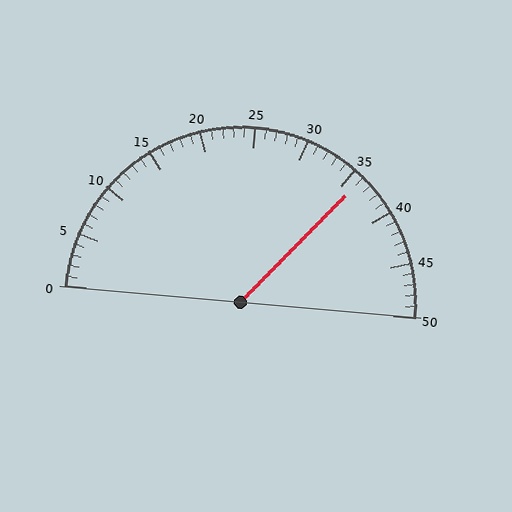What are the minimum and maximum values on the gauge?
The gauge ranges from 0 to 50.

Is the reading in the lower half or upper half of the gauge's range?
The reading is in the upper half of the range (0 to 50).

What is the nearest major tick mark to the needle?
The nearest major tick mark is 35.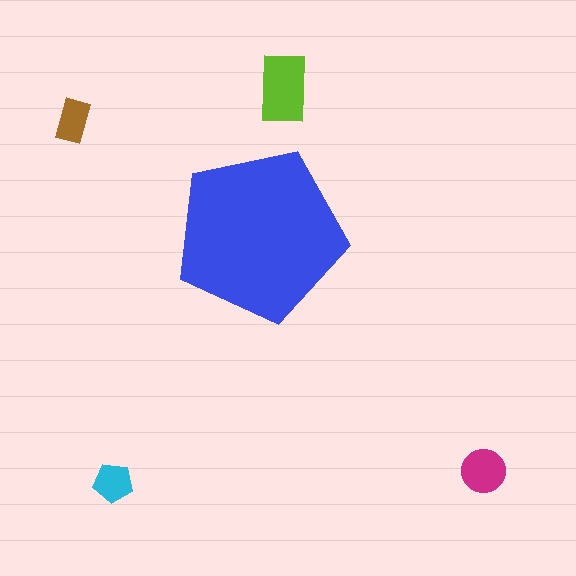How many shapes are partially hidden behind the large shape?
0 shapes are partially hidden.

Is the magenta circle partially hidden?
No, the magenta circle is fully visible.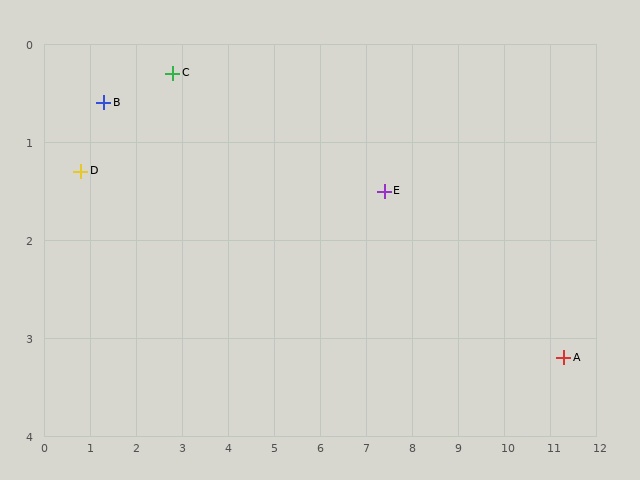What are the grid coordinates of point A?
Point A is at approximately (11.3, 3.2).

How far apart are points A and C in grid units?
Points A and C are about 9.0 grid units apart.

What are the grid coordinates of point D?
Point D is at approximately (0.8, 1.3).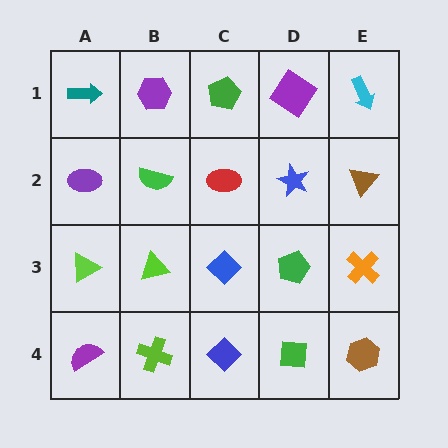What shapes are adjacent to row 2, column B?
A purple hexagon (row 1, column B), a lime triangle (row 3, column B), a purple ellipse (row 2, column A), a red ellipse (row 2, column C).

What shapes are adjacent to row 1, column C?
A red ellipse (row 2, column C), a purple hexagon (row 1, column B), a purple diamond (row 1, column D).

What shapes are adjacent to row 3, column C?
A red ellipse (row 2, column C), a blue diamond (row 4, column C), a lime triangle (row 3, column B), a green pentagon (row 3, column D).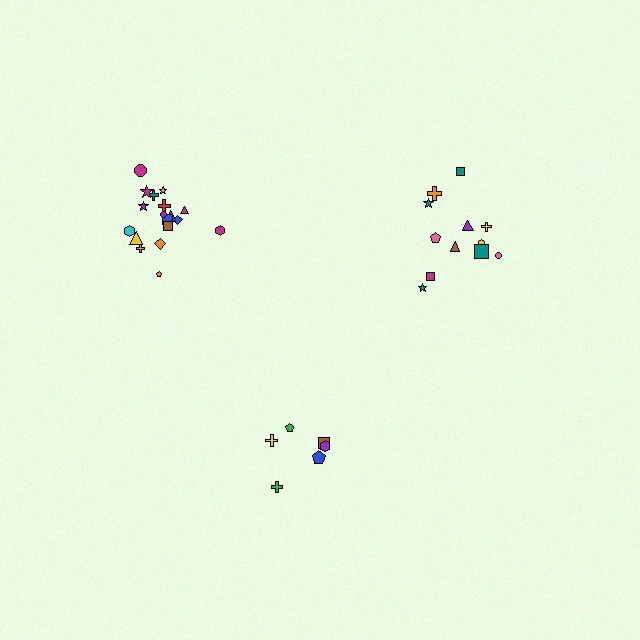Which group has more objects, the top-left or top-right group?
The top-left group.